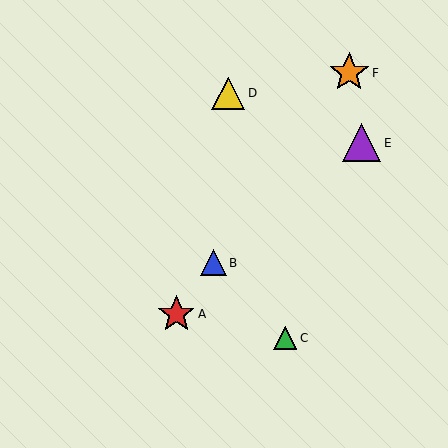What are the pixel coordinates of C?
Object C is at (285, 338).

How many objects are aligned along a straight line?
3 objects (A, B, F) are aligned along a straight line.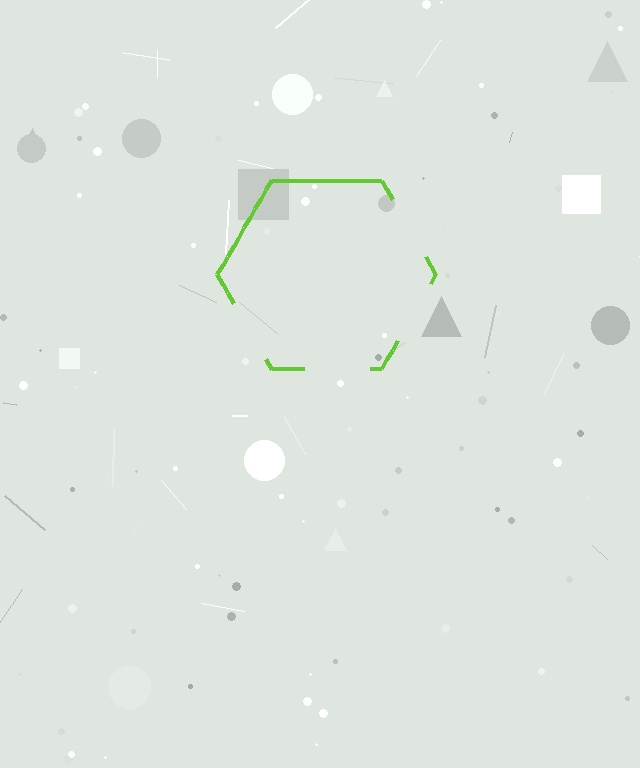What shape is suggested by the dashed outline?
The dashed outline suggests a hexagon.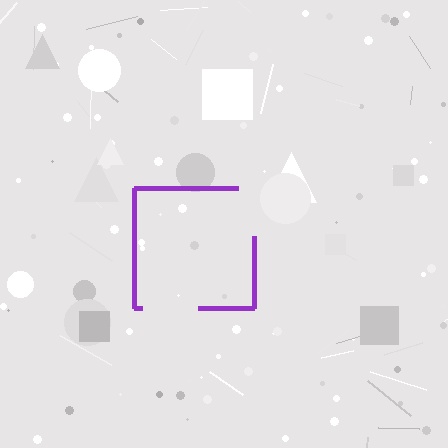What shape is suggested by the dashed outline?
The dashed outline suggests a square.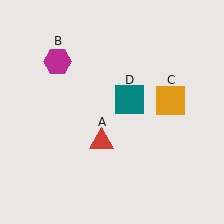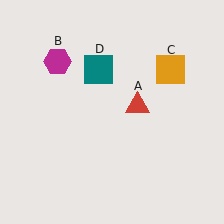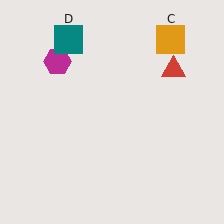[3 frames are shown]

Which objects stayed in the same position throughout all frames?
Magenta hexagon (object B) remained stationary.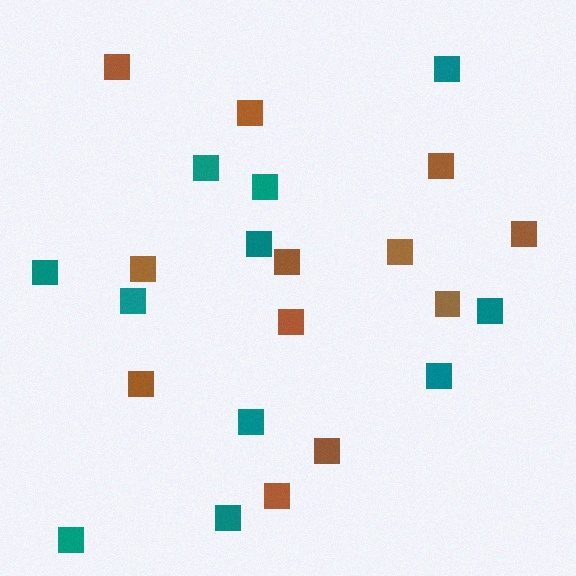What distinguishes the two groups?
There are 2 groups: one group of teal squares (11) and one group of brown squares (12).